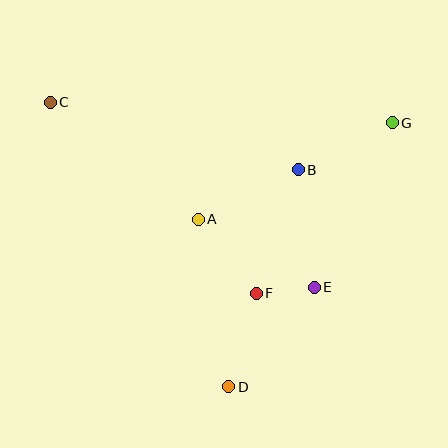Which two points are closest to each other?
Points E and F are closest to each other.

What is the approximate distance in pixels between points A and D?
The distance between A and D is approximately 170 pixels.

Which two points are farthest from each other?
Points C and G are farthest from each other.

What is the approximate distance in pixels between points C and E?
The distance between C and E is approximately 322 pixels.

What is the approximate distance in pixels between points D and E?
The distance between D and E is approximately 131 pixels.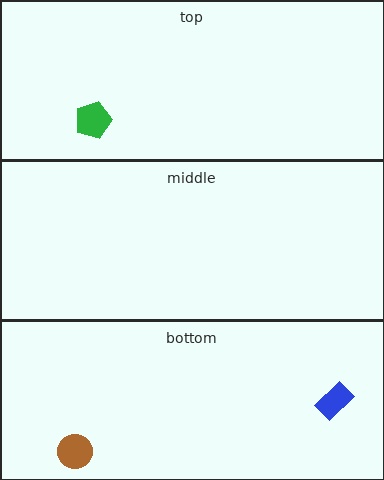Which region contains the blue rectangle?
The bottom region.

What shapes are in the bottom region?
The blue rectangle, the brown circle.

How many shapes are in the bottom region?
2.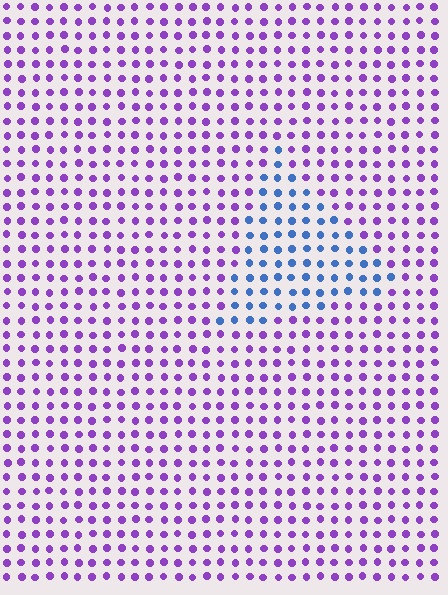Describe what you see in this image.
The image is filled with small purple elements in a uniform arrangement. A triangle-shaped region is visible where the elements are tinted to a slightly different hue, forming a subtle color boundary.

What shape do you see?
I see a triangle.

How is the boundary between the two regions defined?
The boundary is defined purely by a slight shift in hue (about 59 degrees). Spacing, size, and orientation are identical on both sides.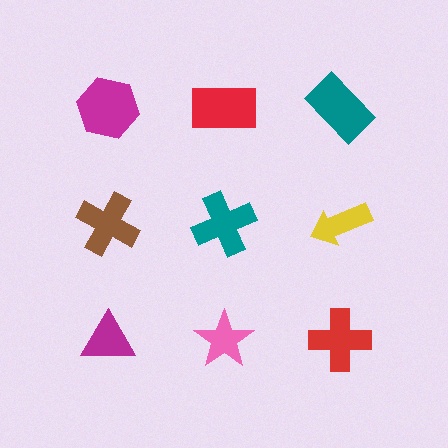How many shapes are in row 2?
3 shapes.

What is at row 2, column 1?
A brown cross.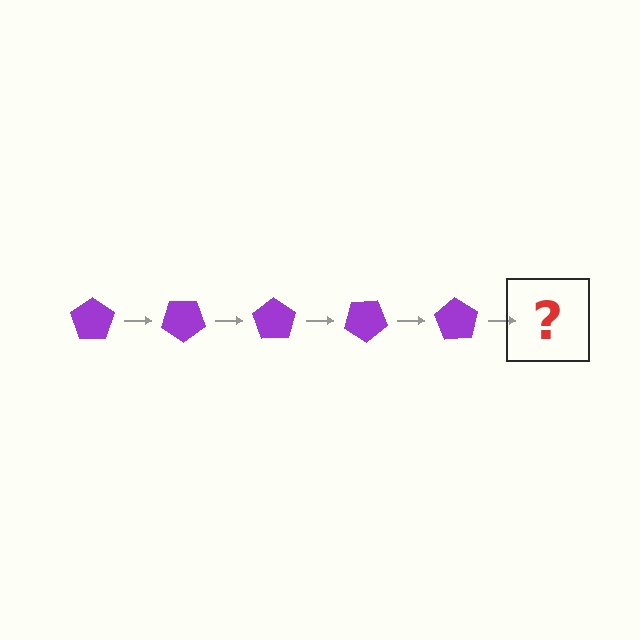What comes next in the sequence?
The next element should be a purple pentagon rotated 175 degrees.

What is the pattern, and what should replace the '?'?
The pattern is that the pentagon rotates 35 degrees each step. The '?' should be a purple pentagon rotated 175 degrees.